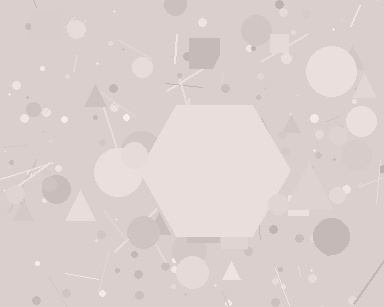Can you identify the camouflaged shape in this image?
The camouflaged shape is a hexagon.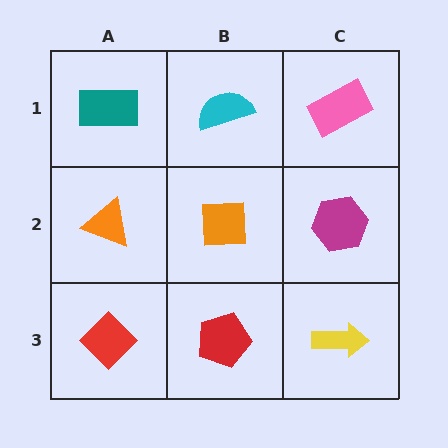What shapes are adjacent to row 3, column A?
An orange triangle (row 2, column A), a red pentagon (row 3, column B).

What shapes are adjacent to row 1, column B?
An orange square (row 2, column B), a teal rectangle (row 1, column A), a pink rectangle (row 1, column C).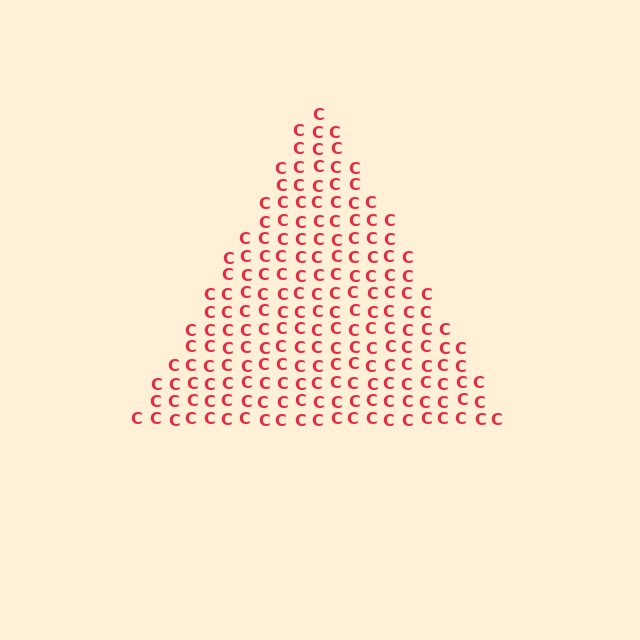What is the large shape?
The large shape is a triangle.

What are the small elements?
The small elements are letter C's.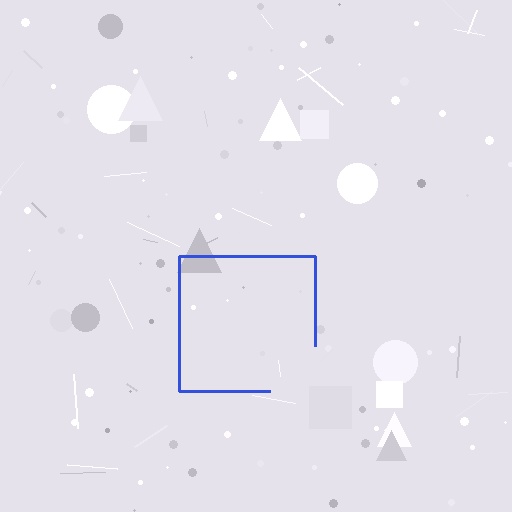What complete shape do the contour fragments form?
The contour fragments form a square.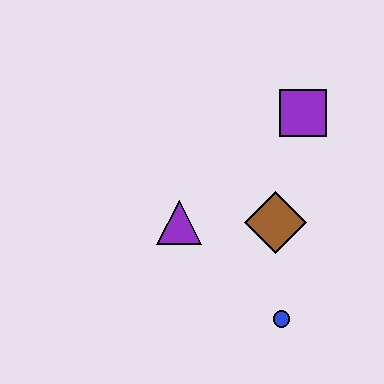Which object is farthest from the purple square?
The blue circle is farthest from the purple square.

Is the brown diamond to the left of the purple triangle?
No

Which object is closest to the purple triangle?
The brown diamond is closest to the purple triangle.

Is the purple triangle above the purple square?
No